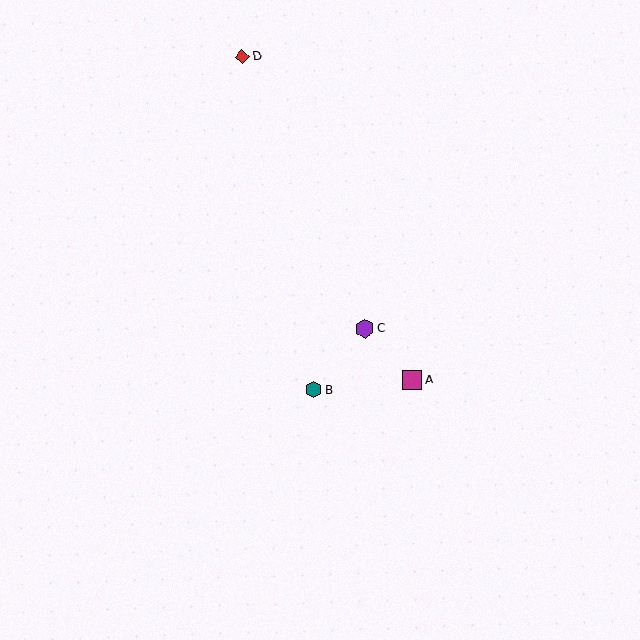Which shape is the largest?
The magenta square (labeled A) is the largest.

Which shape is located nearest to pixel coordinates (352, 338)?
The purple hexagon (labeled C) at (365, 329) is nearest to that location.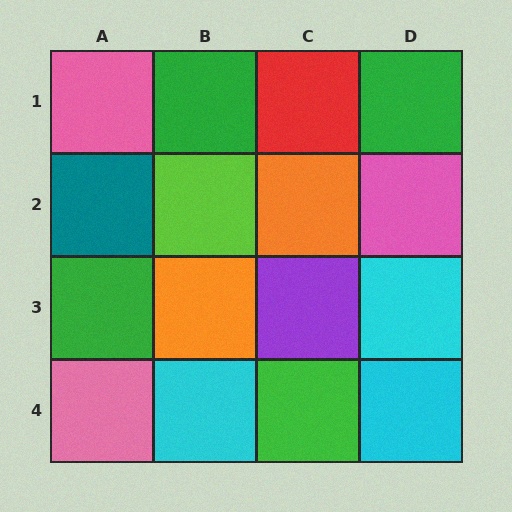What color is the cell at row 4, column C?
Green.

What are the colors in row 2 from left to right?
Teal, lime, orange, pink.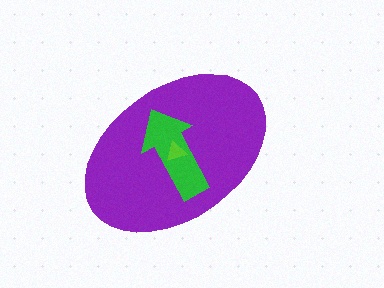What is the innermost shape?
The lime triangle.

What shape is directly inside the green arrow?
The lime triangle.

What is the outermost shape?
The purple ellipse.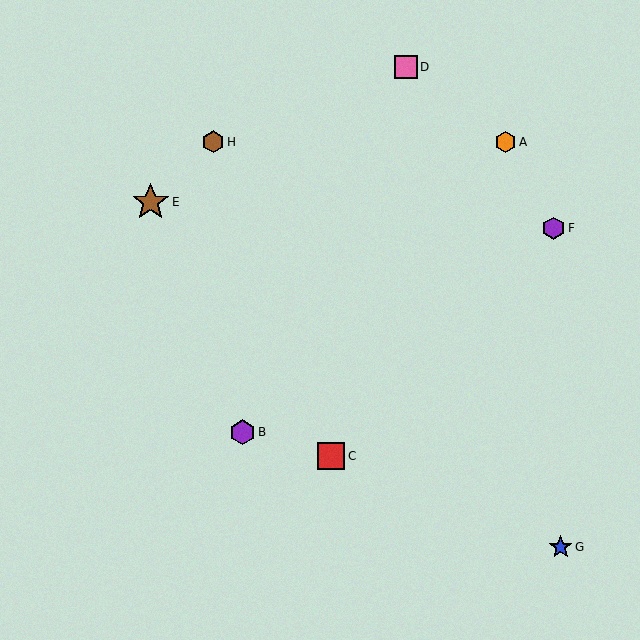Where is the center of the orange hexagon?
The center of the orange hexagon is at (505, 142).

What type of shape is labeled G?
Shape G is a blue star.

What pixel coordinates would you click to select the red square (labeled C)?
Click at (331, 456) to select the red square C.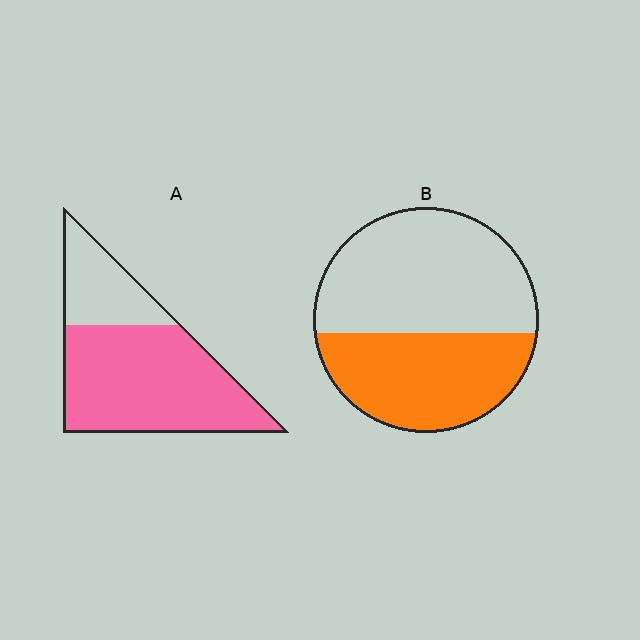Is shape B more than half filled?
No.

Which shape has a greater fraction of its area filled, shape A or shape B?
Shape A.